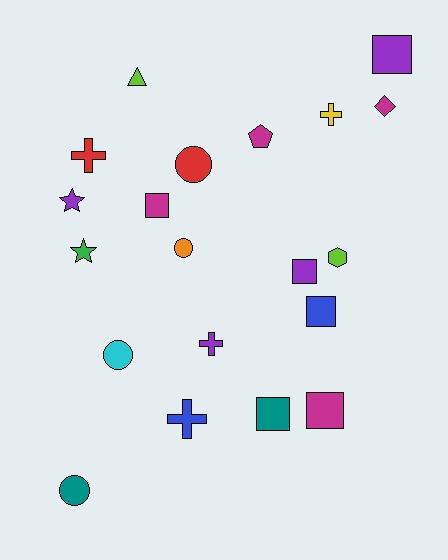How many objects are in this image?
There are 20 objects.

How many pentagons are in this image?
There is 1 pentagon.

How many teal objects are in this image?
There are 2 teal objects.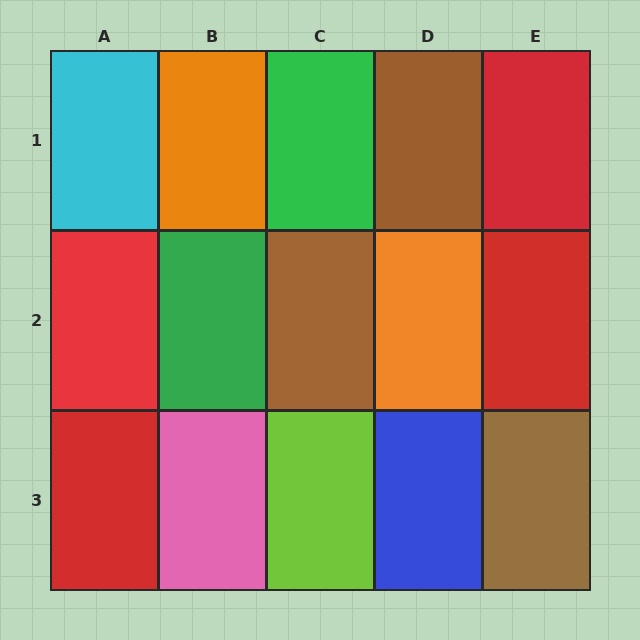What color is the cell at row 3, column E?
Brown.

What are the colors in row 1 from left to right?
Cyan, orange, green, brown, red.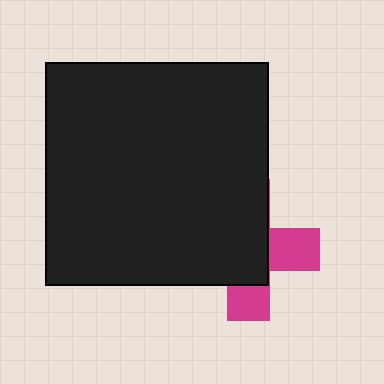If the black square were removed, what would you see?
You would see the complete magenta cross.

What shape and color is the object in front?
The object in front is a black square.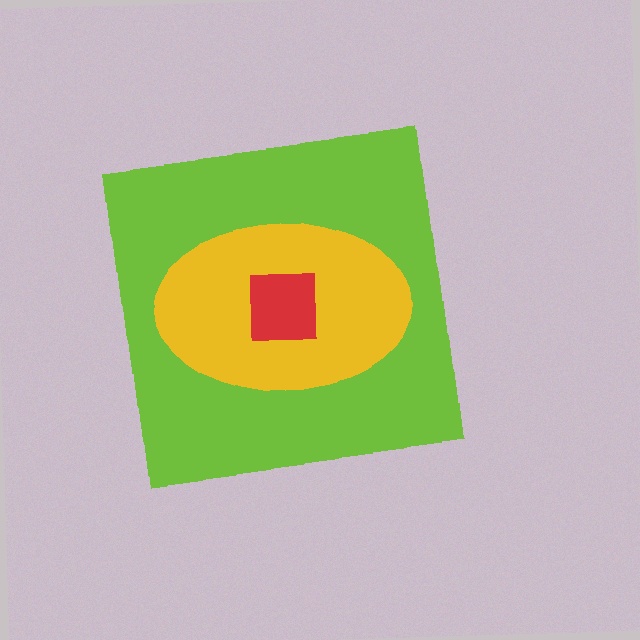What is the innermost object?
The red square.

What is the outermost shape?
The lime square.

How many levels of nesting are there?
3.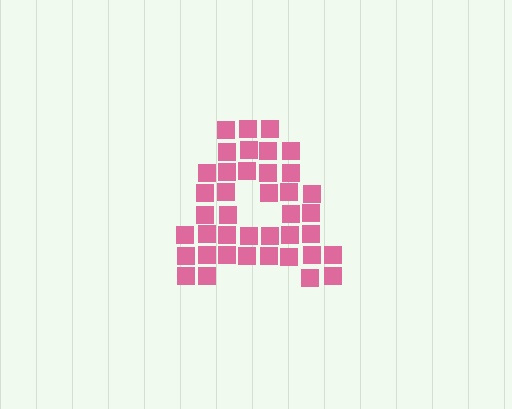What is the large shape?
The large shape is the letter A.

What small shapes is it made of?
It is made of small squares.